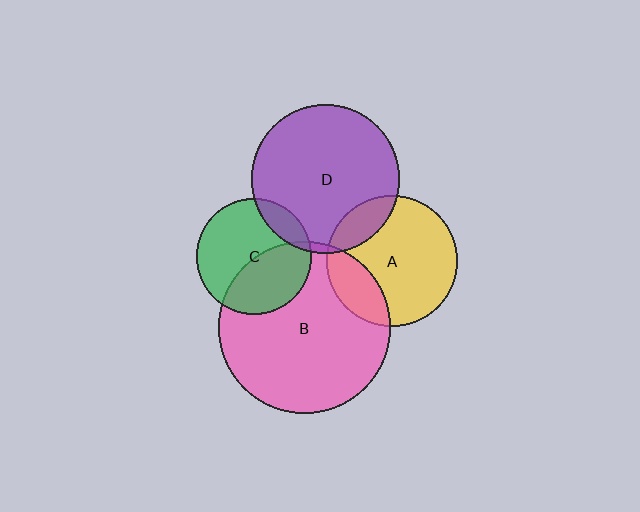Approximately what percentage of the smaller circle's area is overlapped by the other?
Approximately 15%.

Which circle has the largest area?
Circle B (pink).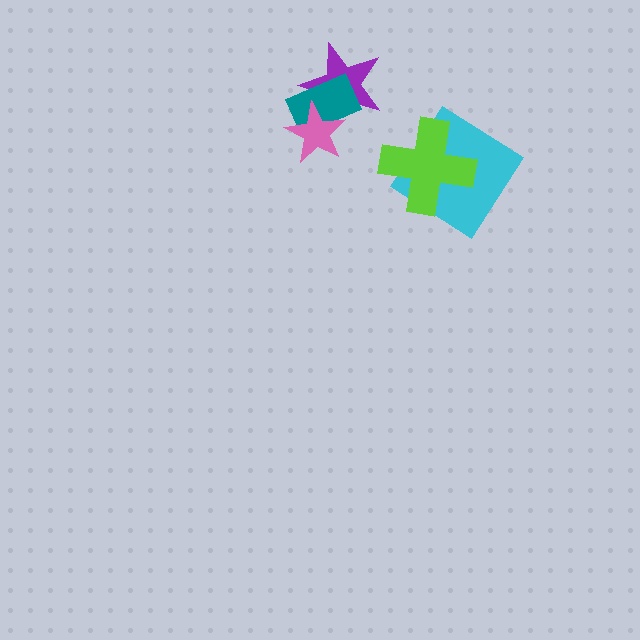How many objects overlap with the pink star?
2 objects overlap with the pink star.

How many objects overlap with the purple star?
2 objects overlap with the purple star.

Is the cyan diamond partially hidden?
Yes, it is partially covered by another shape.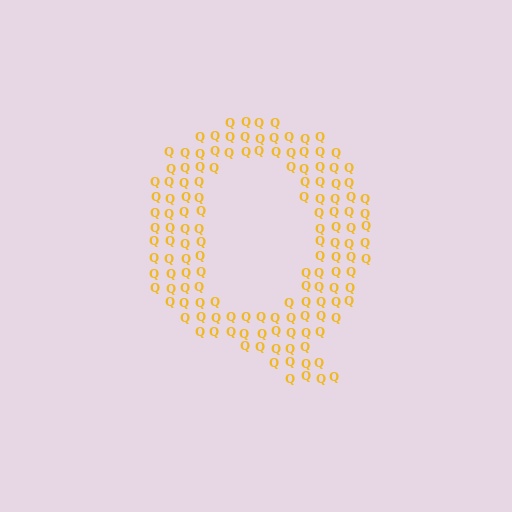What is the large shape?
The large shape is the letter Q.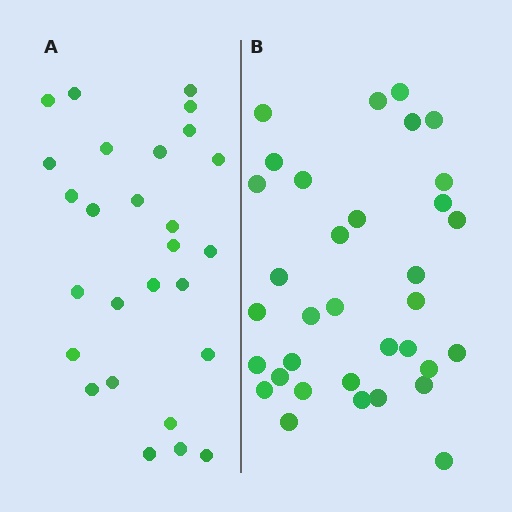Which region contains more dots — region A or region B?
Region B (the right region) has more dots.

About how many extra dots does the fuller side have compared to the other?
Region B has roughly 8 or so more dots than region A.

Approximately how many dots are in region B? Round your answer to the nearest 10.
About 30 dots. (The exact count is 34, which rounds to 30.)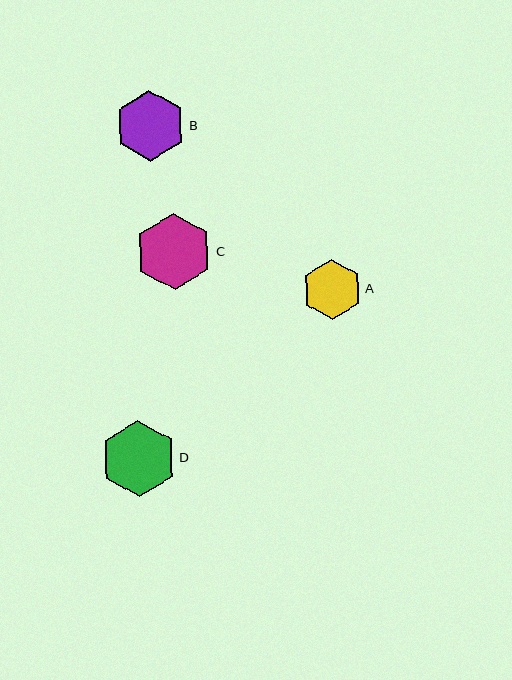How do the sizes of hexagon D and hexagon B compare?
Hexagon D and hexagon B are approximately the same size.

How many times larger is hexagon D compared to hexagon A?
Hexagon D is approximately 1.3 times the size of hexagon A.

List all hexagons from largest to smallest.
From largest to smallest: C, D, B, A.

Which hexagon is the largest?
Hexagon C is the largest with a size of approximately 77 pixels.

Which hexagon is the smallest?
Hexagon A is the smallest with a size of approximately 60 pixels.